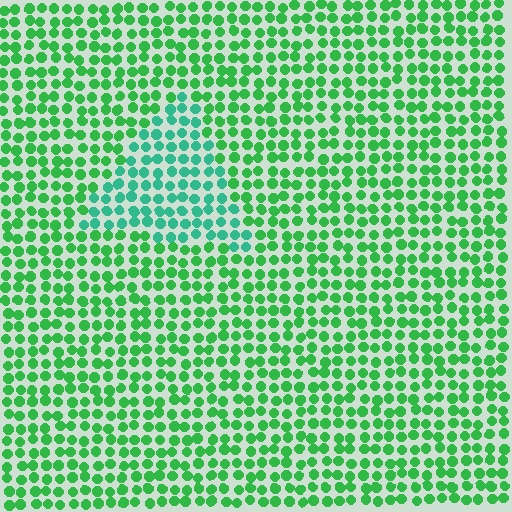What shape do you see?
I see a triangle.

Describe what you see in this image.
The image is filled with small green elements in a uniform arrangement. A triangle-shaped region is visible where the elements are tinted to a slightly different hue, forming a subtle color boundary.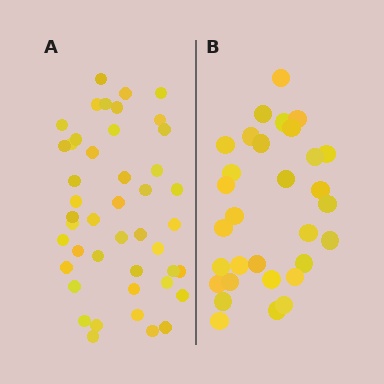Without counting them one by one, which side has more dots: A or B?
Region A (the left region) has more dots.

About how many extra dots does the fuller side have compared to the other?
Region A has approximately 15 more dots than region B.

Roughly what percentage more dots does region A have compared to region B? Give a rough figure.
About 45% more.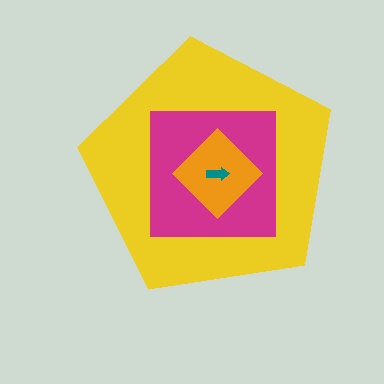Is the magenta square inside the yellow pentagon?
Yes.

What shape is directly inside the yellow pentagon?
The magenta square.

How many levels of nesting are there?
4.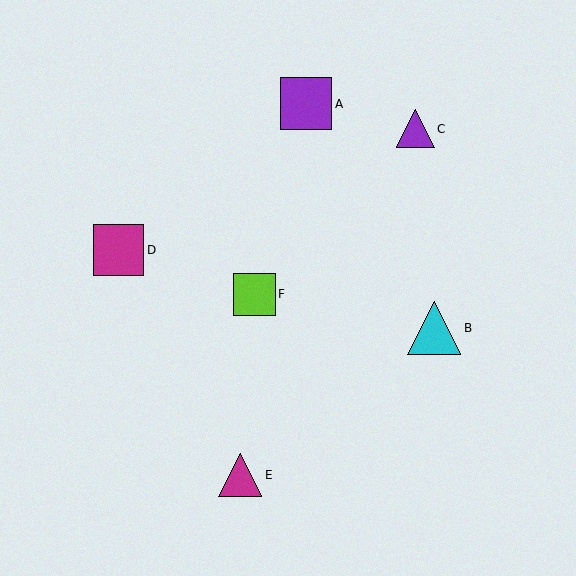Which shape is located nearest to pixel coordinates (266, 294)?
The lime square (labeled F) at (254, 294) is nearest to that location.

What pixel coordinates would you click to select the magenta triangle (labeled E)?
Click at (240, 475) to select the magenta triangle E.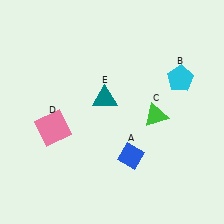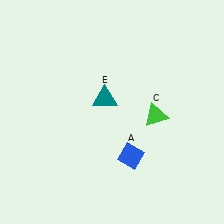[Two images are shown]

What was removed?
The cyan pentagon (B), the pink square (D) were removed in Image 2.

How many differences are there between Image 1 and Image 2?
There are 2 differences between the two images.